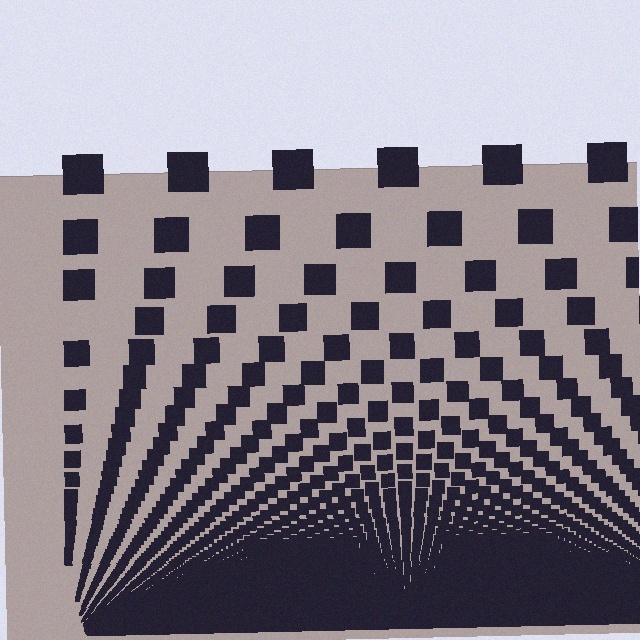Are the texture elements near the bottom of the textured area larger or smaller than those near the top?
Smaller. The gradient is inverted — elements near the bottom are smaller and denser.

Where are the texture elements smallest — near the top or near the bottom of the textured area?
Near the bottom.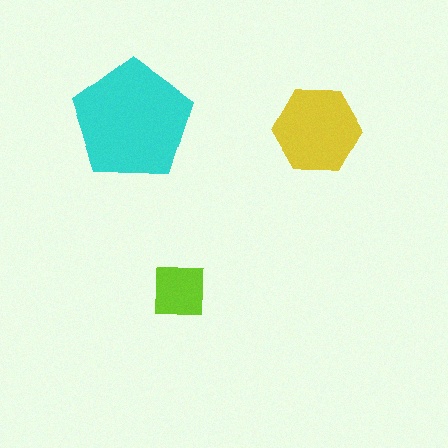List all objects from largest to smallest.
The cyan pentagon, the yellow hexagon, the lime square.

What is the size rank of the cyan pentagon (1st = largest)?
1st.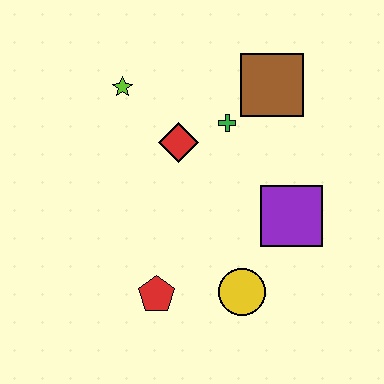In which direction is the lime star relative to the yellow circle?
The lime star is above the yellow circle.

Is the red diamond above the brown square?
No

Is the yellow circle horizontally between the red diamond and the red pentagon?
No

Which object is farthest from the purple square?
The lime star is farthest from the purple square.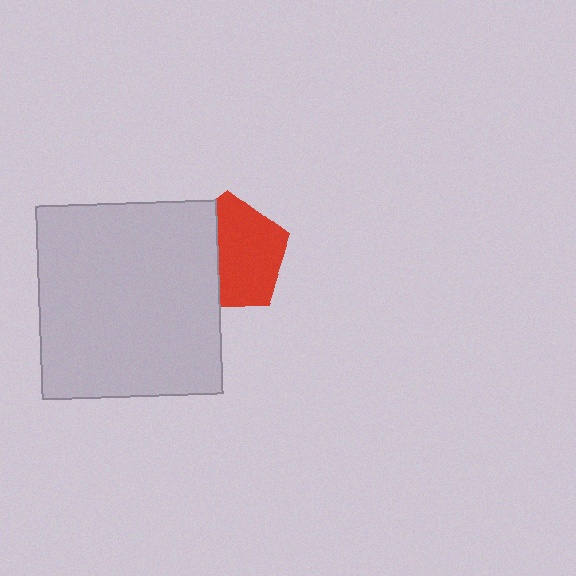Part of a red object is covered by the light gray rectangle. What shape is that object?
It is a pentagon.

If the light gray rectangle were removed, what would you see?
You would see the complete red pentagon.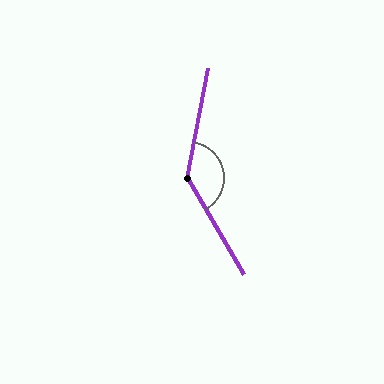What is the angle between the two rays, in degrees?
Approximately 139 degrees.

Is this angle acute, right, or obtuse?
It is obtuse.